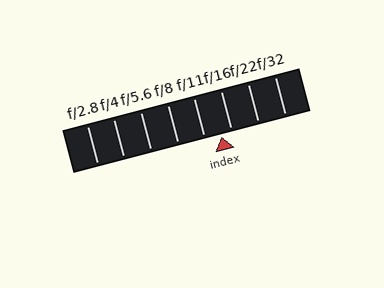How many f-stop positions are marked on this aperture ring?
There are 8 f-stop positions marked.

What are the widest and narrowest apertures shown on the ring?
The widest aperture shown is f/2.8 and the narrowest is f/32.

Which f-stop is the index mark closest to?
The index mark is closest to f/16.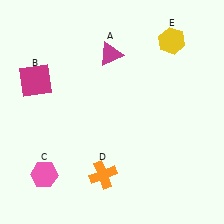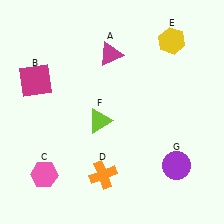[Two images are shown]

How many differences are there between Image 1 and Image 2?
There are 2 differences between the two images.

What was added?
A lime triangle (F), a purple circle (G) were added in Image 2.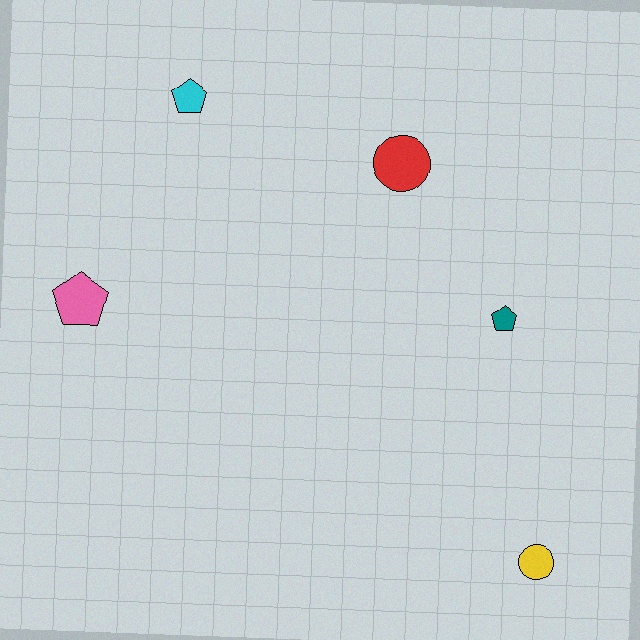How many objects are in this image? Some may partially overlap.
There are 5 objects.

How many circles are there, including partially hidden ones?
There are 2 circles.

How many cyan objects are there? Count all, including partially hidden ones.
There is 1 cyan object.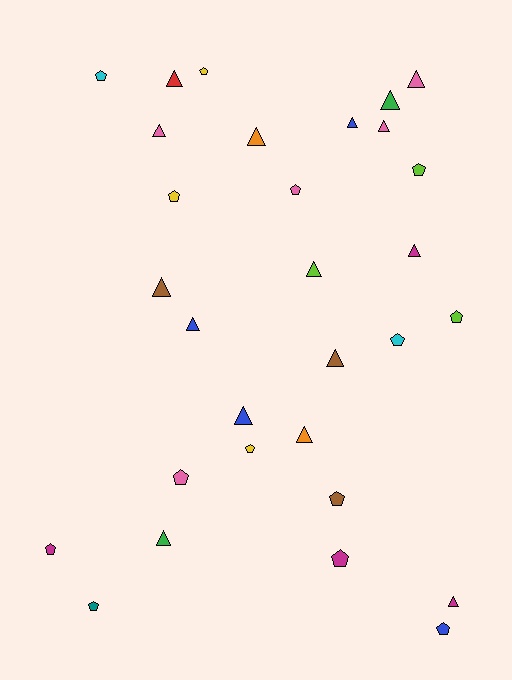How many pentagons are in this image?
There are 14 pentagons.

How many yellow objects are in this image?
There are 3 yellow objects.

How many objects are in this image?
There are 30 objects.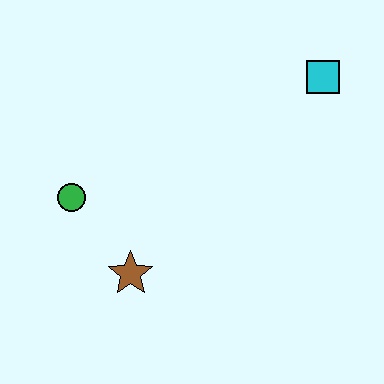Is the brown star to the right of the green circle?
Yes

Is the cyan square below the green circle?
No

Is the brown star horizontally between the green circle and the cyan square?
Yes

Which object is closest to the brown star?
The green circle is closest to the brown star.